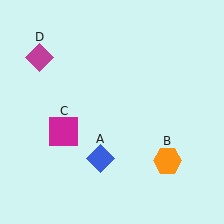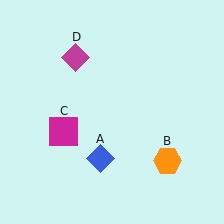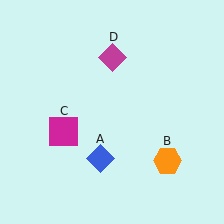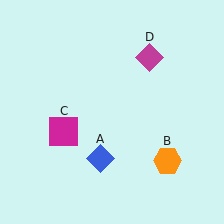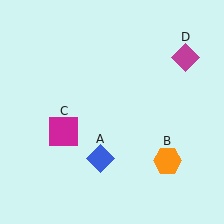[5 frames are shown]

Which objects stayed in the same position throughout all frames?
Blue diamond (object A) and orange hexagon (object B) and magenta square (object C) remained stationary.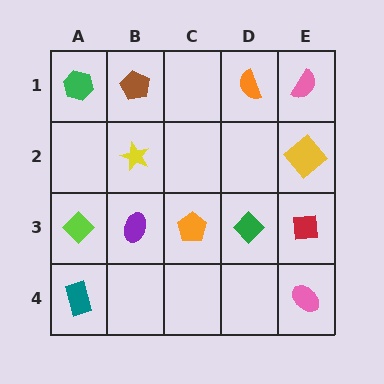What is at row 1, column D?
An orange semicircle.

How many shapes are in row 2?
2 shapes.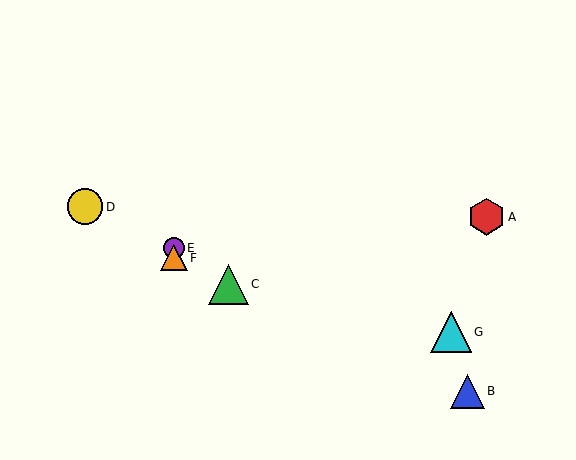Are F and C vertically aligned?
No, F is at x≈174 and C is at x≈228.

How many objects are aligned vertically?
2 objects (E, F) are aligned vertically.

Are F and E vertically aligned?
Yes, both are at x≈174.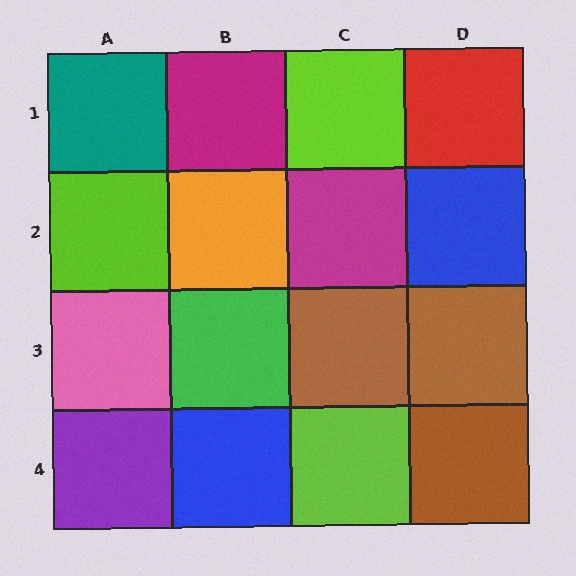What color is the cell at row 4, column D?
Brown.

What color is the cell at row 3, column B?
Green.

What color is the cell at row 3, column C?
Brown.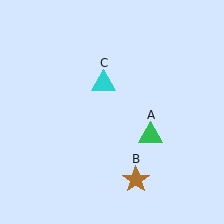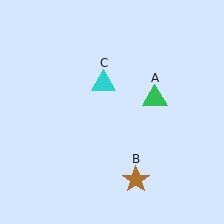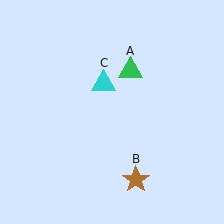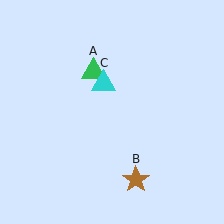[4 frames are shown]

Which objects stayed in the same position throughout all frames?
Brown star (object B) and cyan triangle (object C) remained stationary.